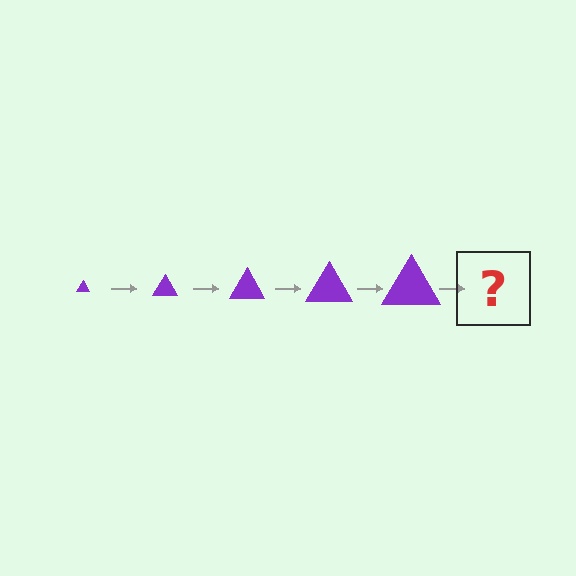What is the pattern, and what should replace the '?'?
The pattern is that the triangle gets progressively larger each step. The '?' should be a purple triangle, larger than the previous one.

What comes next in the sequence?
The next element should be a purple triangle, larger than the previous one.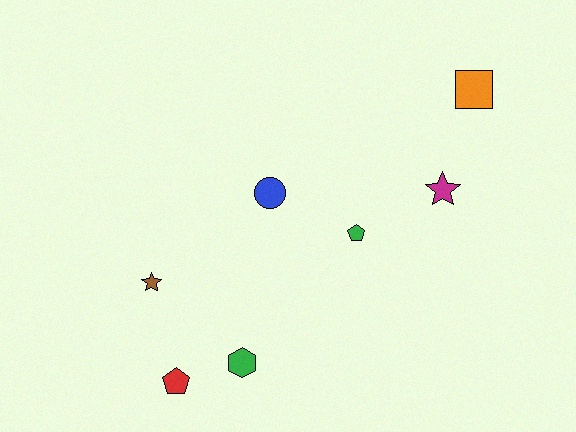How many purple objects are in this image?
There are no purple objects.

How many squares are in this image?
There is 1 square.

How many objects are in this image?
There are 7 objects.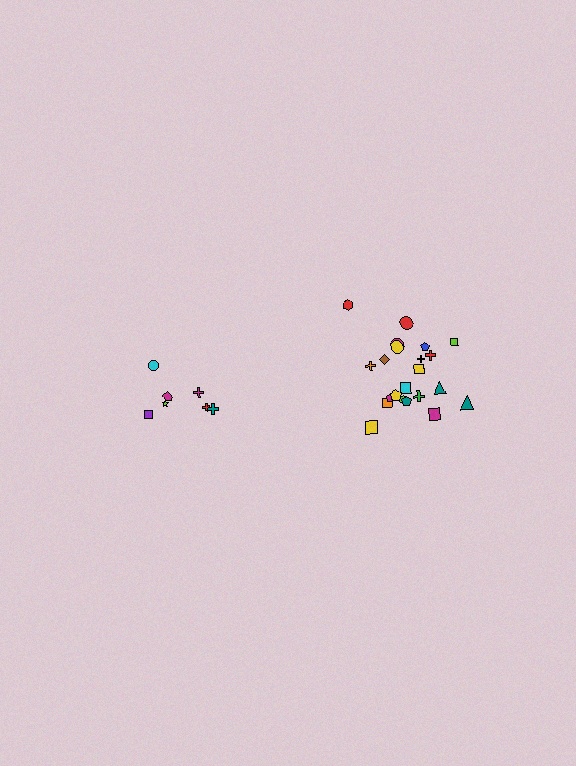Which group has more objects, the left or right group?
The right group.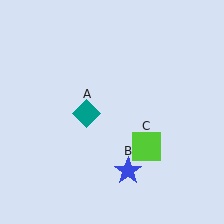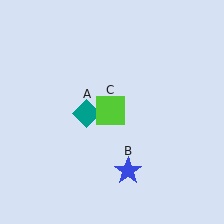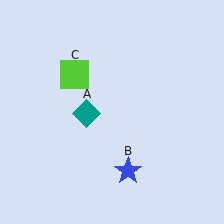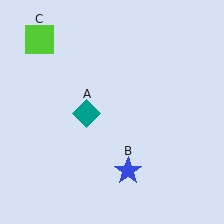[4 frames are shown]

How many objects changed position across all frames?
1 object changed position: lime square (object C).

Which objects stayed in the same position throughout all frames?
Teal diamond (object A) and blue star (object B) remained stationary.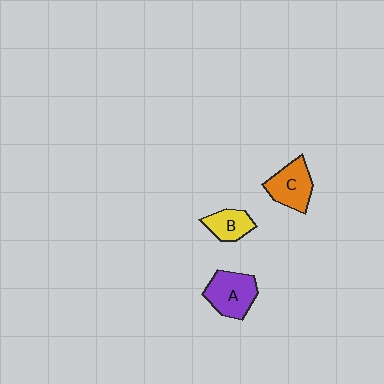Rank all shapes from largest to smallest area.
From largest to smallest: A (purple), C (orange), B (yellow).